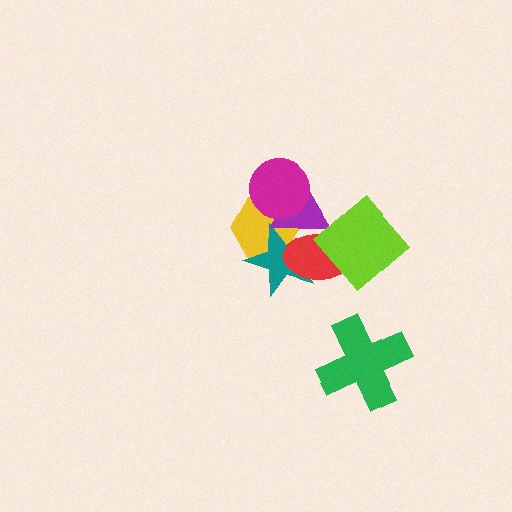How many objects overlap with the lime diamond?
2 objects overlap with the lime diamond.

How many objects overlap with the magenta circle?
2 objects overlap with the magenta circle.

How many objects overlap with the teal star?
3 objects overlap with the teal star.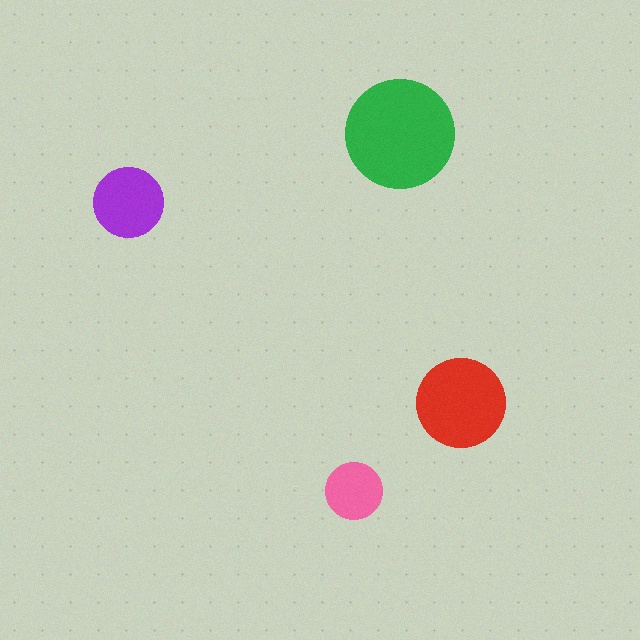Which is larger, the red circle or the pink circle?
The red one.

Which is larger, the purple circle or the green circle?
The green one.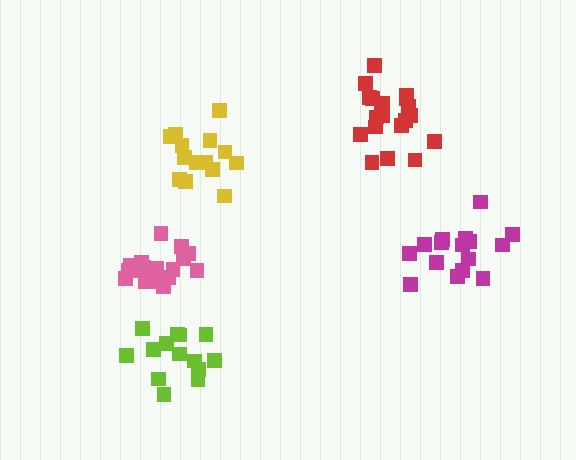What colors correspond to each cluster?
The clusters are colored: magenta, lime, yellow, red, pink.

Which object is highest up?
The red cluster is topmost.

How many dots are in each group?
Group 1: 16 dots, Group 2: 14 dots, Group 3: 14 dots, Group 4: 20 dots, Group 5: 18 dots (82 total).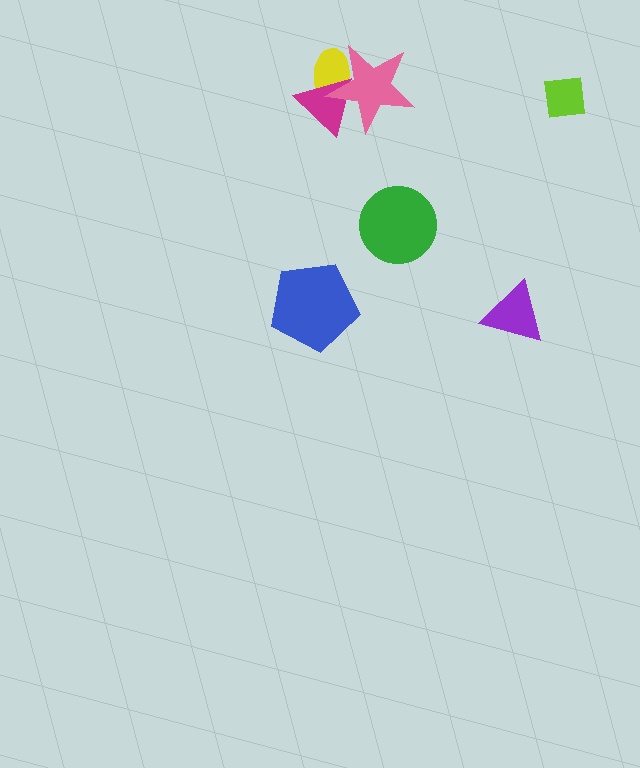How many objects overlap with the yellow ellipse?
2 objects overlap with the yellow ellipse.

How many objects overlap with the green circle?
0 objects overlap with the green circle.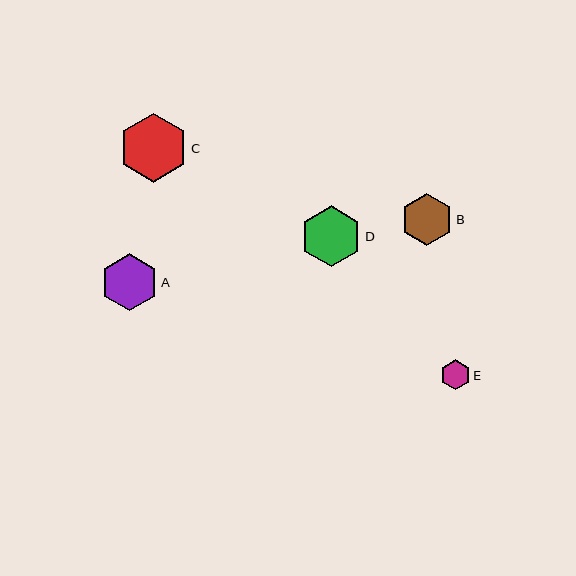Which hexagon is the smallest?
Hexagon E is the smallest with a size of approximately 30 pixels.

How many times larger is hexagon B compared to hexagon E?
Hexagon B is approximately 1.8 times the size of hexagon E.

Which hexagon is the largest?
Hexagon C is the largest with a size of approximately 69 pixels.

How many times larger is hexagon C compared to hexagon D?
Hexagon C is approximately 1.1 times the size of hexagon D.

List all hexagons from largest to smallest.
From largest to smallest: C, D, A, B, E.